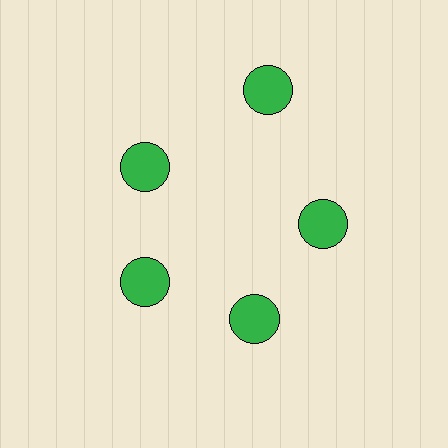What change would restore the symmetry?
The symmetry would be restored by moving it inward, back onto the ring so that all 5 circles sit at equal angles and equal distance from the center.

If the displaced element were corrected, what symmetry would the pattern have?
It would have 5-fold rotational symmetry — the pattern would map onto itself every 72 degrees.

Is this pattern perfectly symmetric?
No. The 5 green circles are arranged in a ring, but one element near the 1 o'clock position is pushed outward from the center, breaking the 5-fold rotational symmetry.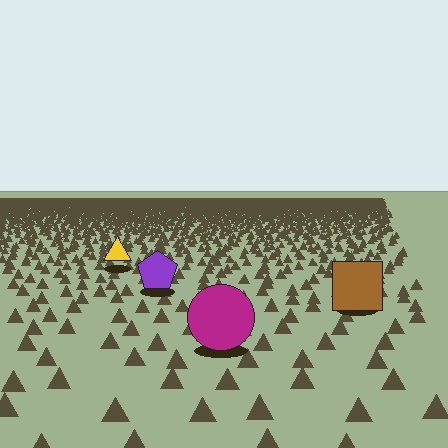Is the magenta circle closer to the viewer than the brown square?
Yes. The magenta circle is closer — you can tell from the texture gradient: the ground texture is coarser near it.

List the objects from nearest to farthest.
From nearest to farthest: the magenta circle, the brown square, the purple pentagon, the yellow triangle.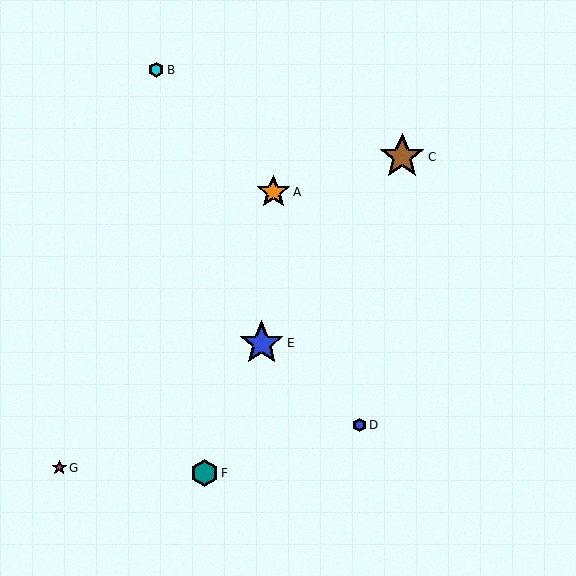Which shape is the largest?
The brown star (labeled C) is the largest.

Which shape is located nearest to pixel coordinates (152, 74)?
The cyan hexagon (labeled B) at (156, 70) is nearest to that location.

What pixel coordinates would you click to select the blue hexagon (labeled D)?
Click at (359, 425) to select the blue hexagon D.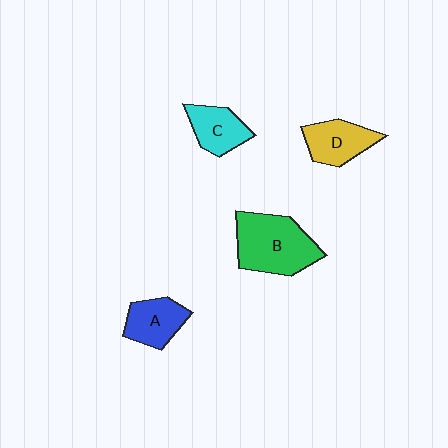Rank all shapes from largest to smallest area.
From largest to smallest: B (green), D (yellow), A (blue), C (cyan).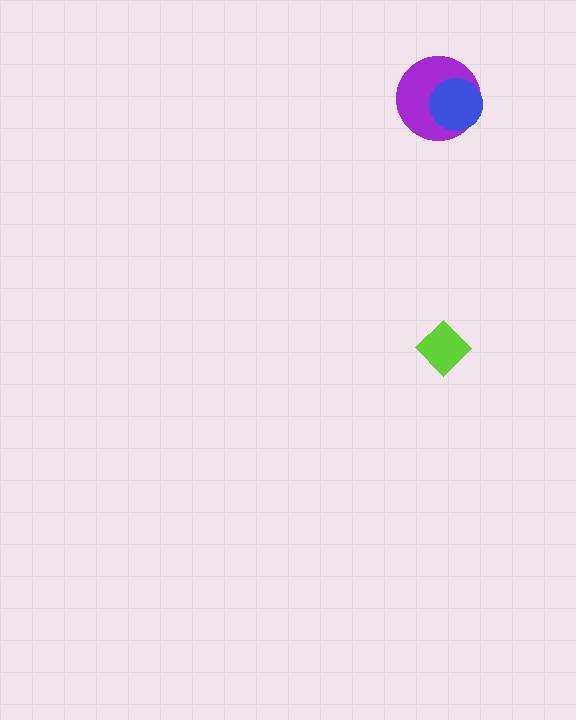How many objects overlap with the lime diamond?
0 objects overlap with the lime diamond.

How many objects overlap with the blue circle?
1 object overlaps with the blue circle.